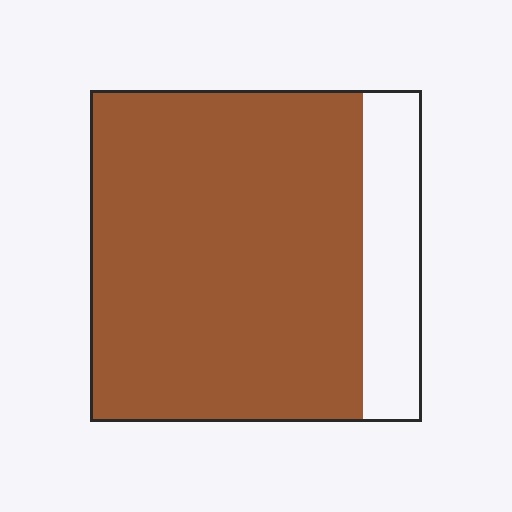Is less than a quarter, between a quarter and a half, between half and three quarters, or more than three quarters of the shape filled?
More than three quarters.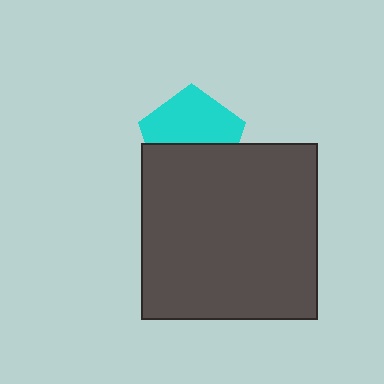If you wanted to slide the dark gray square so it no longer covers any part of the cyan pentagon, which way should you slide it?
Slide it down — that is the most direct way to separate the two shapes.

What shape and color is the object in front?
The object in front is a dark gray square.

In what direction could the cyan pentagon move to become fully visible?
The cyan pentagon could move up. That would shift it out from behind the dark gray square entirely.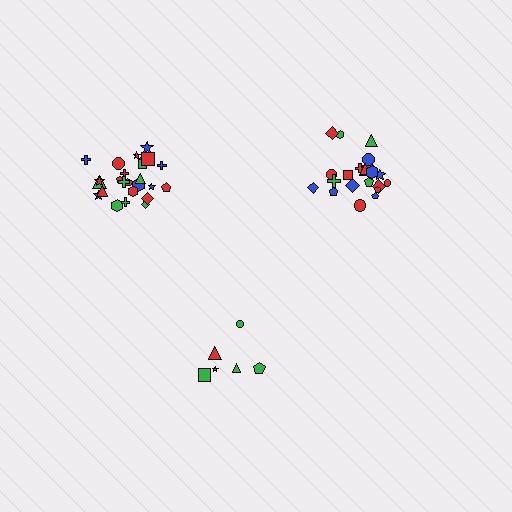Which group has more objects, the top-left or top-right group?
The top-left group.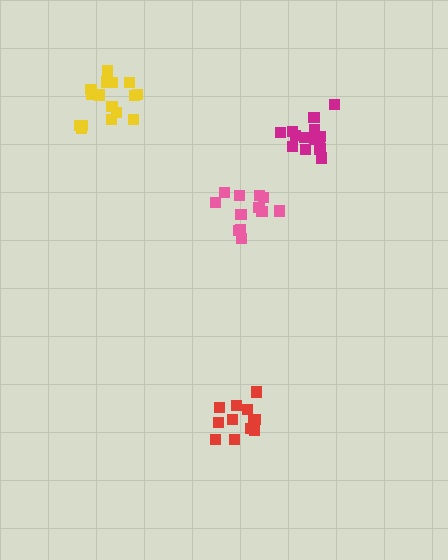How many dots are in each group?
Group 1: 12 dots, Group 2: 12 dots, Group 3: 14 dots, Group 4: 17 dots (55 total).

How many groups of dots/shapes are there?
There are 4 groups.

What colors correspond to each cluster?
The clusters are colored: red, pink, magenta, yellow.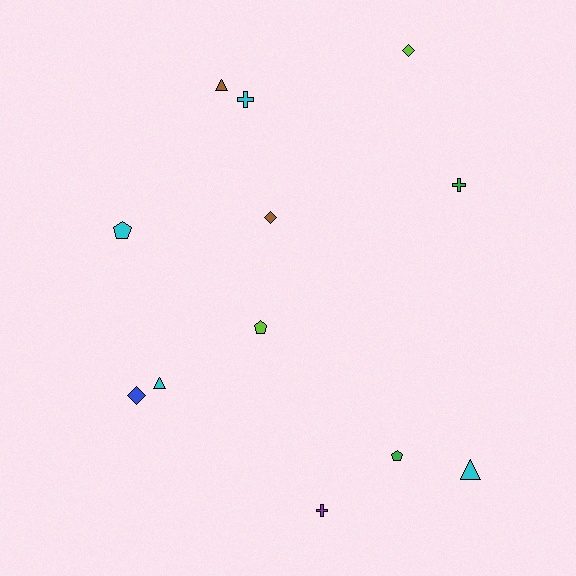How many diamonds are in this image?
There are 3 diamonds.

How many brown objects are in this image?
There are 2 brown objects.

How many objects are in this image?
There are 12 objects.